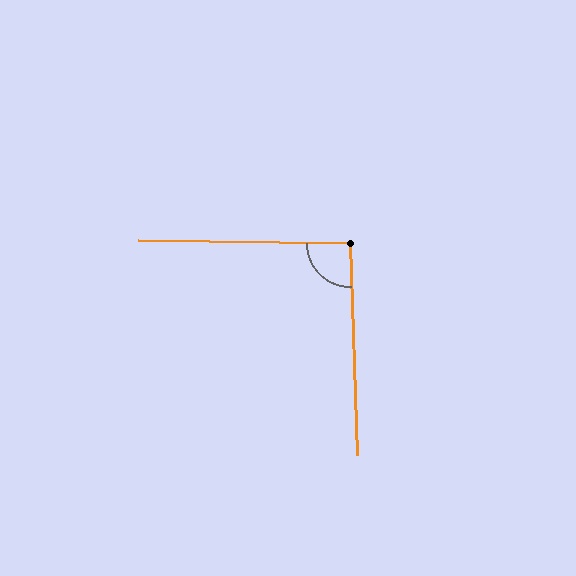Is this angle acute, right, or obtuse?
It is approximately a right angle.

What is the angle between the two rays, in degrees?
Approximately 93 degrees.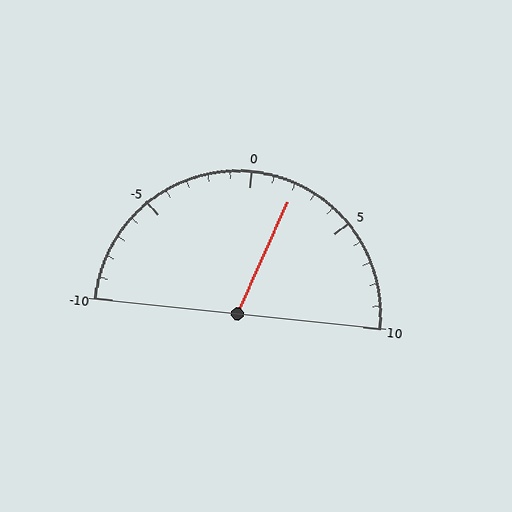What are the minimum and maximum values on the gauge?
The gauge ranges from -10 to 10.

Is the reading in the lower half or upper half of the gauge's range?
The reading is in the upper half of the range (-10 to 10).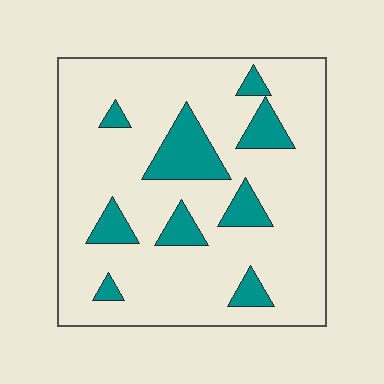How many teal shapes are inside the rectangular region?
9.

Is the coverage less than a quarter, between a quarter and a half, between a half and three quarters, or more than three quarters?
Less than a quarter.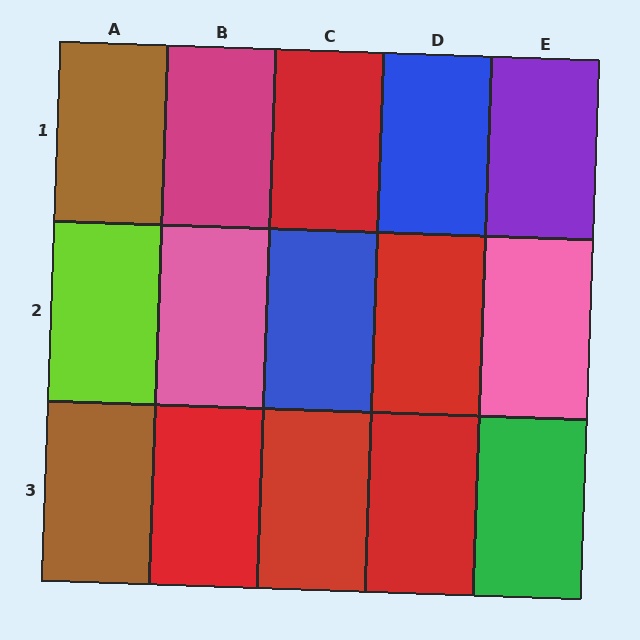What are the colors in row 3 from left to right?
Brown, red, red, red, green.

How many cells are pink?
2 cells are pink.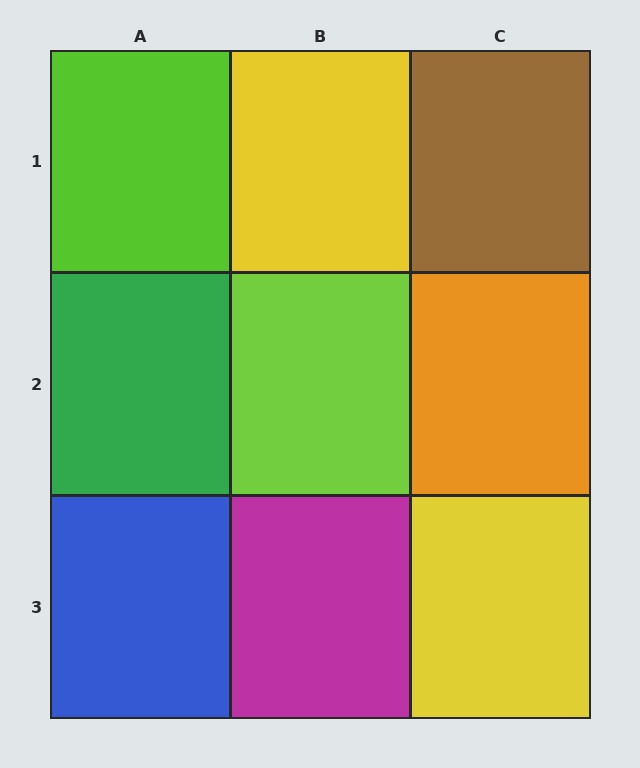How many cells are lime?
2 cells are lime.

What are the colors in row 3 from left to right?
Blue, magenta, yellow.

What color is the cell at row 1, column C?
Brown.